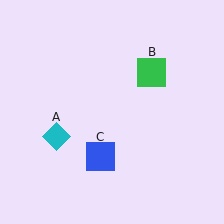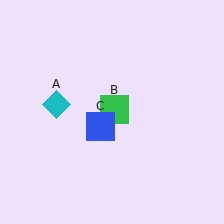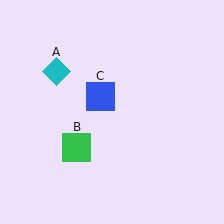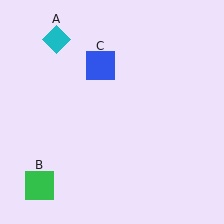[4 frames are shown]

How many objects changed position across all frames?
3 objects changed position: cyan diamond (object A), green square (object B), blue square (object C).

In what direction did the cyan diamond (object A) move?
The cyan diamond (object A) moved up.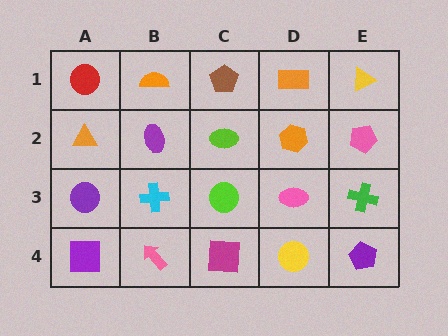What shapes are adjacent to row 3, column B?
A purple ellipse (row 2, column B), a pink arrow (row 4, column B), a purple circle (row 3, column A), a lime circle (row 3, column C).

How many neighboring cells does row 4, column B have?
3.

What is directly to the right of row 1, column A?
An orange semicircle.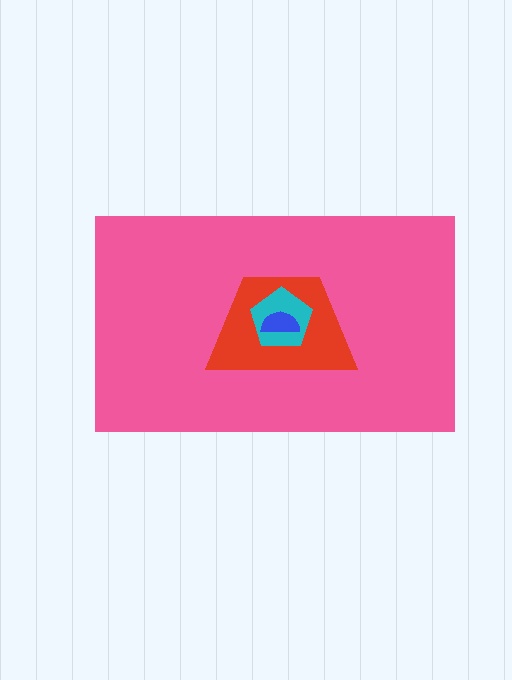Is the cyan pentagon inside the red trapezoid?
Yes.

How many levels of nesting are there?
4.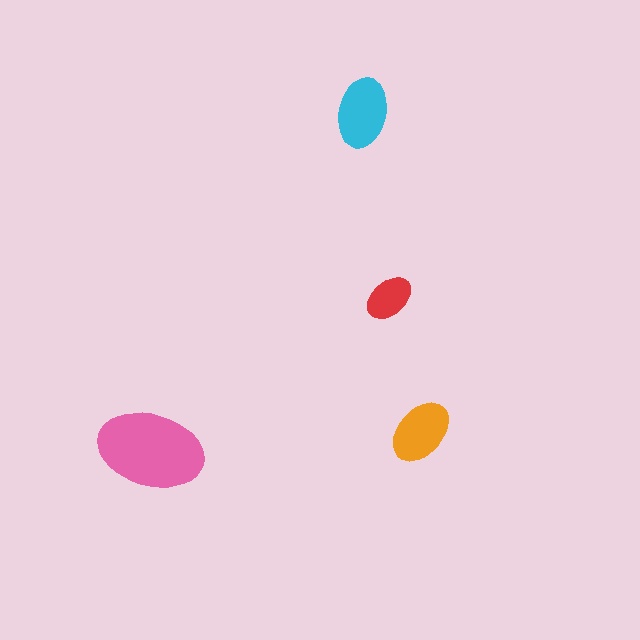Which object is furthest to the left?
The pink ellipse is leftmost.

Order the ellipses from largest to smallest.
the pink one, the cyan one, the orange one, the red one.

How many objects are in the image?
There are 4 objects in the image.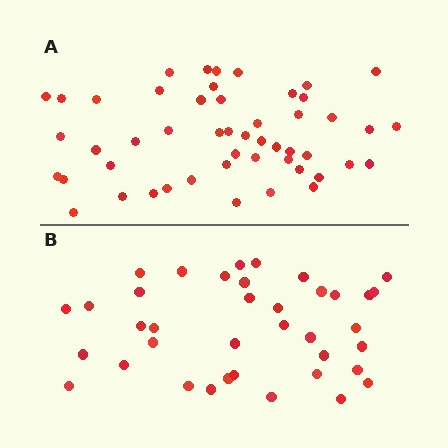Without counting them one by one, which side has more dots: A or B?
Region A (the top region) has more dots.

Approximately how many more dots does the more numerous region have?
Region A has roughly 12 or so more dots than region B.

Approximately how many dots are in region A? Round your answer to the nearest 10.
About 50 dots.